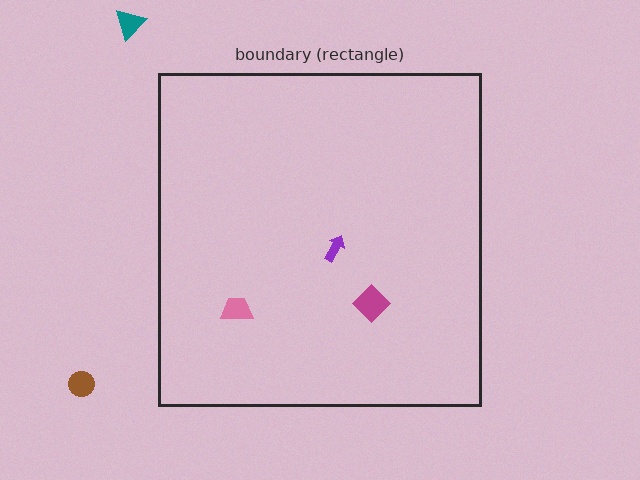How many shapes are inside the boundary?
3 inside, 2 outside.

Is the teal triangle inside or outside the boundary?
Outside.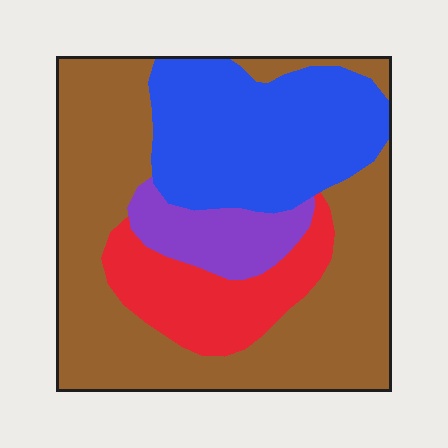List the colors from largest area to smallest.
From largest to smallest: brown, blue, red, purple.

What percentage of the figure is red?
Red covers 15% of the figure.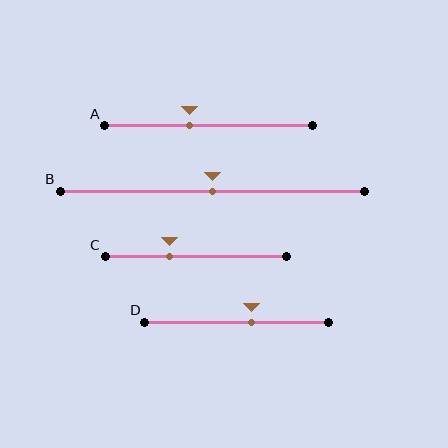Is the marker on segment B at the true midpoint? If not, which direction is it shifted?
Yes, the marker on segment B is at the true midpoint.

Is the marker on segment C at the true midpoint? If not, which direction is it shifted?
No, the marker on segment C is shifted to the left by about 15% of the segment length.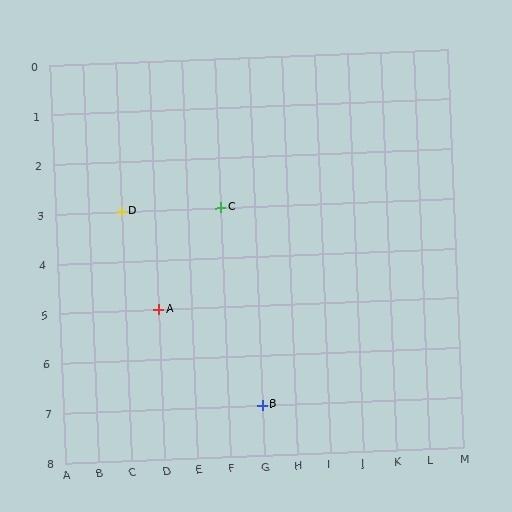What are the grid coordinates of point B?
Point B is at grid coordinates (G, 7).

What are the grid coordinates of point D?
Point D is at grid coordinates (C, 3).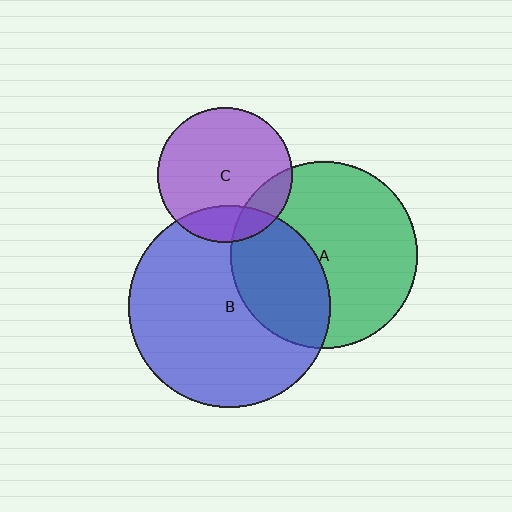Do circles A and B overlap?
Yes.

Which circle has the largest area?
Circle B (blue).